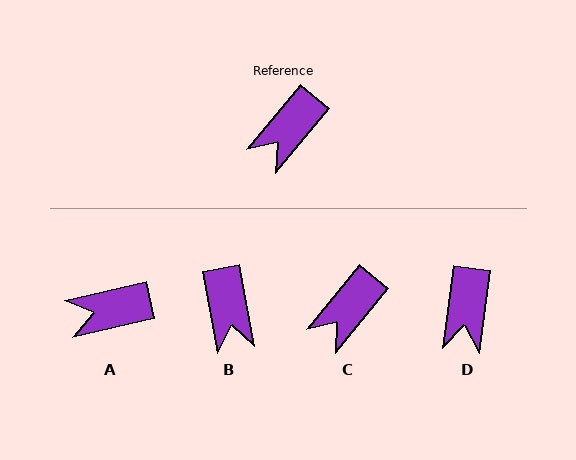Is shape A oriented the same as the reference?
No, it is off by about 38 degrees.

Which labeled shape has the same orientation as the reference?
C.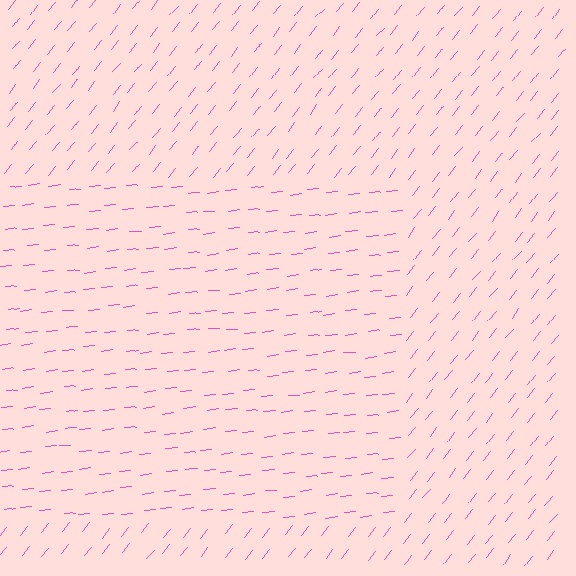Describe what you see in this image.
The image is filled with small pink line segments. A rectangle region in the image has lines oriented differently from the surrounding lines, creating a visible texture boundary.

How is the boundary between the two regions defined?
The boundary is defined purely by a change in line orientation (approximately 45 degrees difference). All lines are the same color and thickness.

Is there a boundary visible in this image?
Yes, there is a texture boundary formed by a change in line orientation.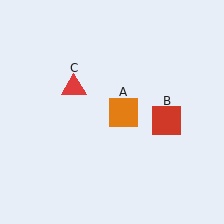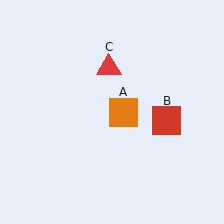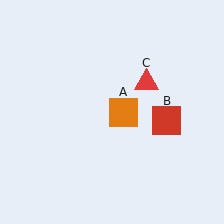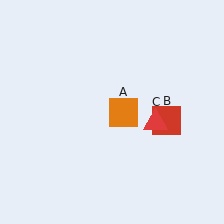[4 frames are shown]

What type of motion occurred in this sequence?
The red triangle (object C) rotated clockwise around the center of the scene.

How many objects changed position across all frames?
1 object changed position: red triangle (object C).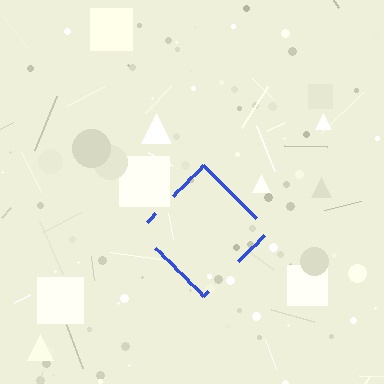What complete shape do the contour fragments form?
The contour fragments form a diamond.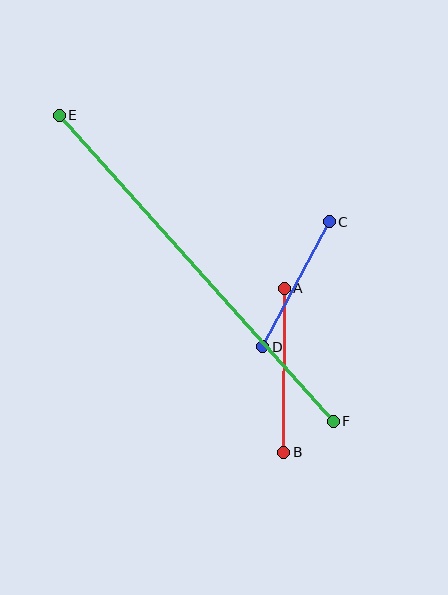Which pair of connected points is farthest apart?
Points E and F are farthest apart.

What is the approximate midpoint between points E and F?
The midpoint is at approximately (196, 268) pixels.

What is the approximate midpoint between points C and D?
The midpoint is at approximately (296, 284) pixels.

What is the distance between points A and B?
The distance is approximately 164 pixels.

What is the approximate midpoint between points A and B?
The midpoint is at approximately (284, 370) pixels.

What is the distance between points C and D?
The distance is approximately 142 pixels.